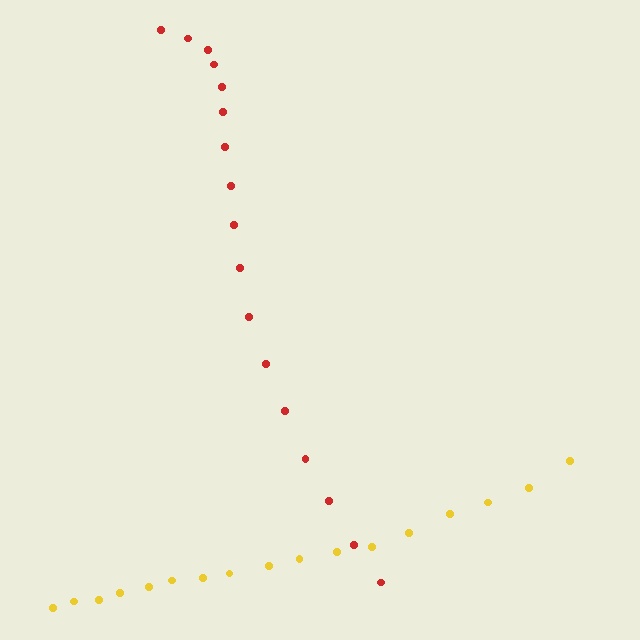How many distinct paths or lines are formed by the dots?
There are 2 distinct paths.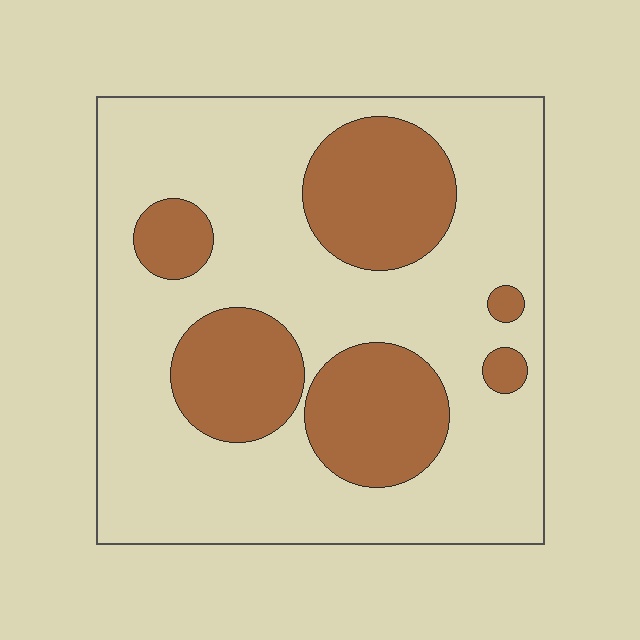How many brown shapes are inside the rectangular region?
6.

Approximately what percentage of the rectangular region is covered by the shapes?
Approximately 30%.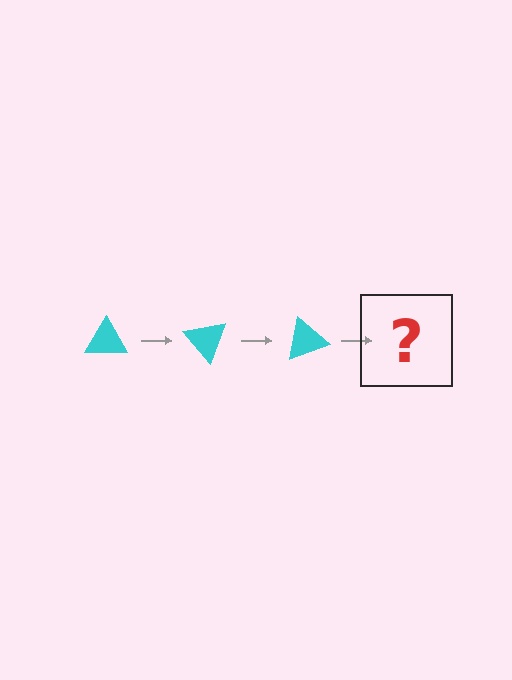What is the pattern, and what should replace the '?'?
The pattern is that the triangle rotates 50 degrees each step. The '?' should be a cyan triangle rotated 150 degrees.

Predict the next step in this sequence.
The next step is a cyan triangle rotated 150 degrees.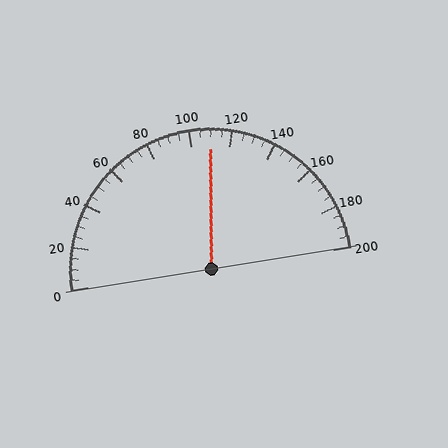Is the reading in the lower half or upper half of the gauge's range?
The reading is in the upper half of the range (0 to 200).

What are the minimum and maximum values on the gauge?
The gauge ranges from 0 to 200.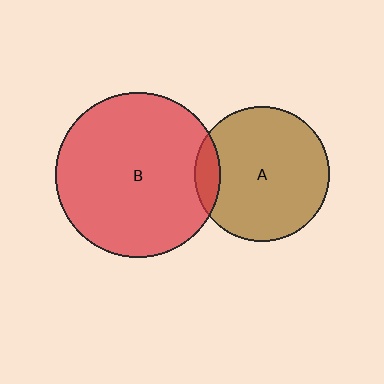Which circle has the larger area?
Circle B (red).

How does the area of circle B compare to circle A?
Approximately 1.5 times.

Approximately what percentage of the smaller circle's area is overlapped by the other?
Approximately 10%.